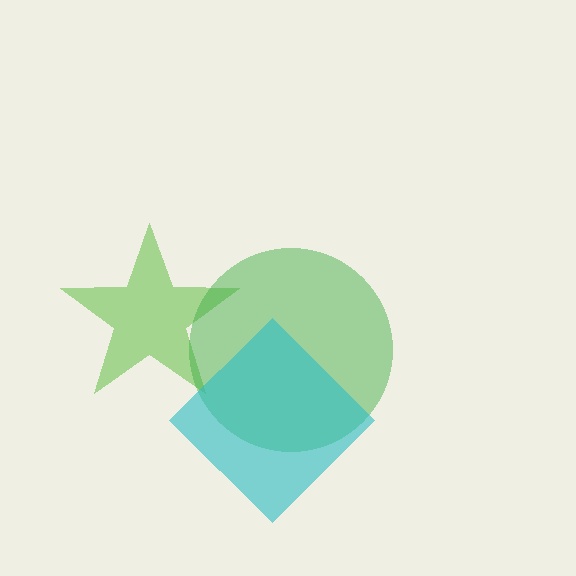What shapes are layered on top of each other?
The layered shapes are: a lime star, a green circle, a cyan diamond.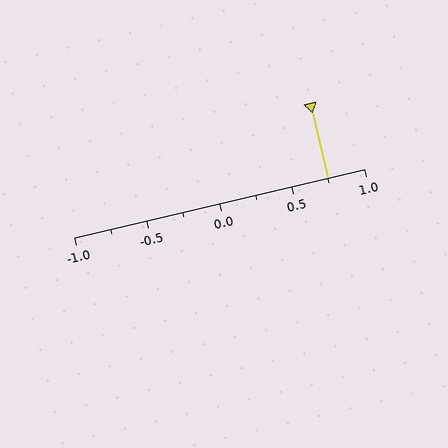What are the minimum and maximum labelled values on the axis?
The axis runs from -1.0 to 1.0.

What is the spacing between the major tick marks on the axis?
The major ticks are spaced 0.5 apart.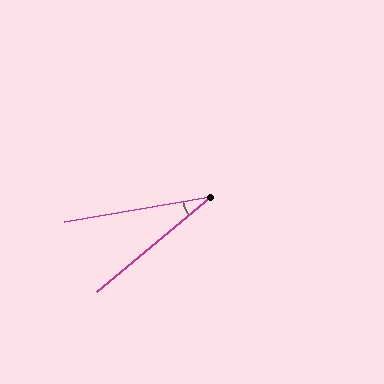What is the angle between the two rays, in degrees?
Approximately 30 degrees.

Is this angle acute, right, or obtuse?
It is acute.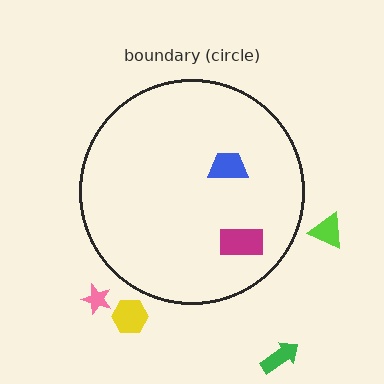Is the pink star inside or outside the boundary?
Outside.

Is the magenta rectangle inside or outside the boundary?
Inside.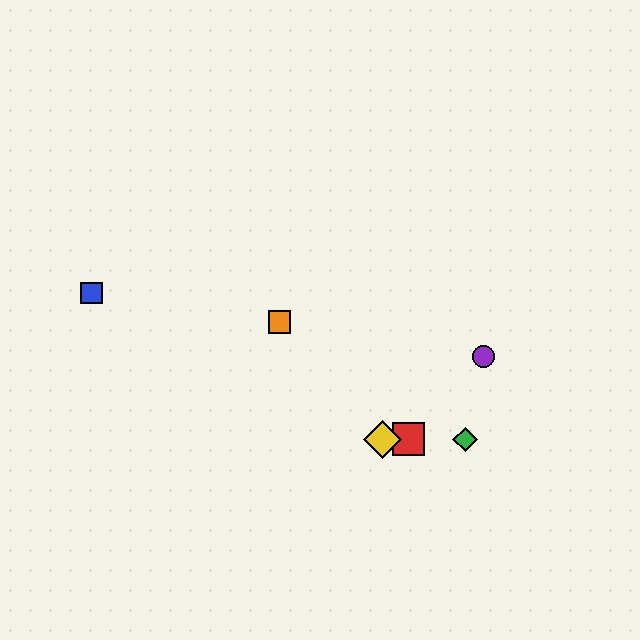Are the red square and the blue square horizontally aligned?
No, the red square is at y≈439 and the blue square is at y≈293.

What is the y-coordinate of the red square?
The red square is at y≈439.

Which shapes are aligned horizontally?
The red square, the green diamond, the yellow diamond are aligned horizontally.